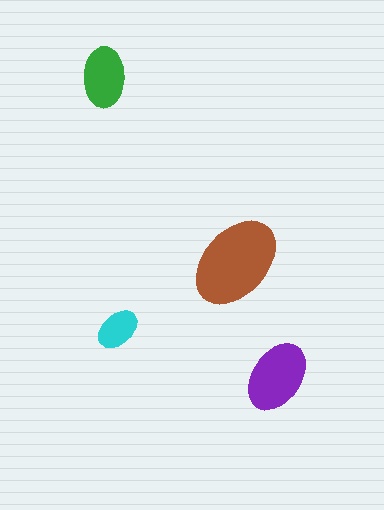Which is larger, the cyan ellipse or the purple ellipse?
The purple one.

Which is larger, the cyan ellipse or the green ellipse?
The green one.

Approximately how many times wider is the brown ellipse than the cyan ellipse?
About 2 times wider.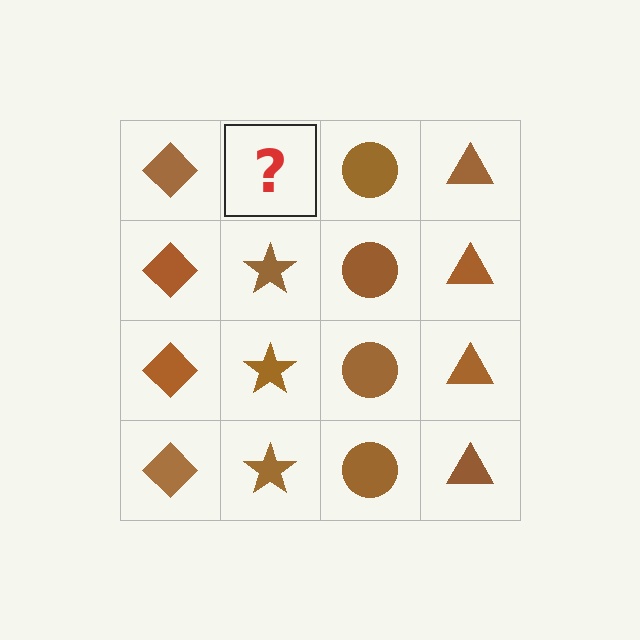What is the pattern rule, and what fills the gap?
The rule is that each column has a consistent shape. The gap should be filled with a brown star.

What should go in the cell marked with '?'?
The missing cell should contain a brown star.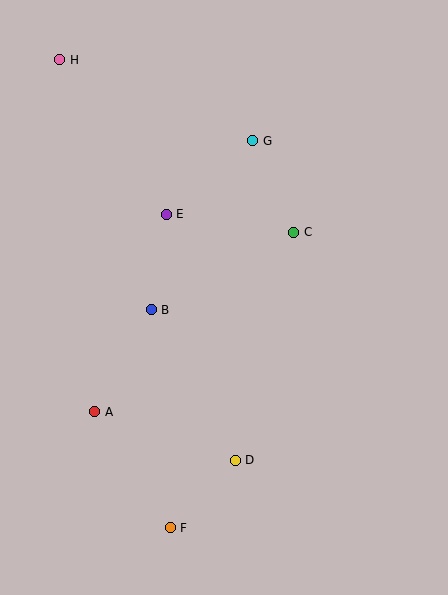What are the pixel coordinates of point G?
Point G is at (253, 141).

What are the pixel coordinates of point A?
Point A is at (95, 412).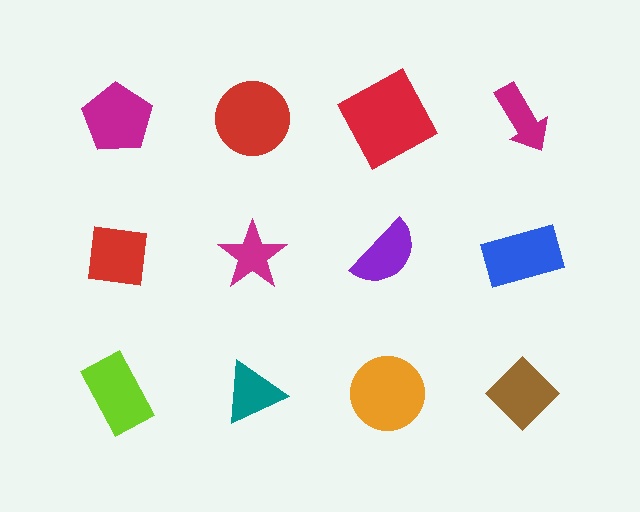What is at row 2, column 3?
A purple semicircle.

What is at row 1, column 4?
A magenta arrow.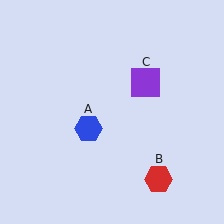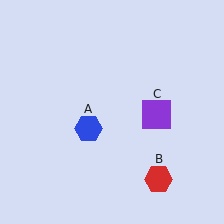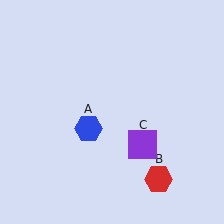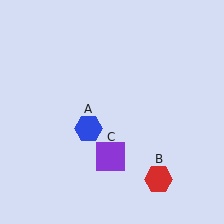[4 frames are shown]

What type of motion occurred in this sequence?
The purple square (object C) rotated clockwise around the center of the scene.